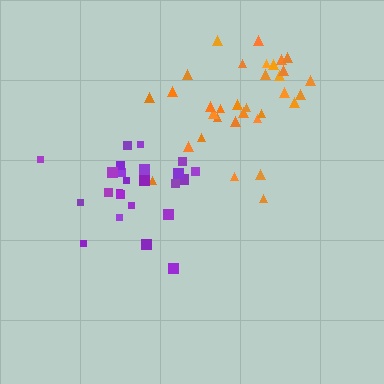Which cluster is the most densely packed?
Purple.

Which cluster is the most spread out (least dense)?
Orange.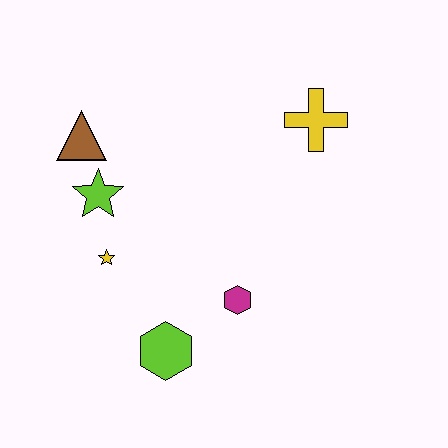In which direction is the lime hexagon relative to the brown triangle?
The lime hexagon is below the brown triangle.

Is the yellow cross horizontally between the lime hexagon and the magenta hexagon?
No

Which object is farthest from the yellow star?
The yellow cross is farthest from the yellow star.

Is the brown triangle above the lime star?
Yes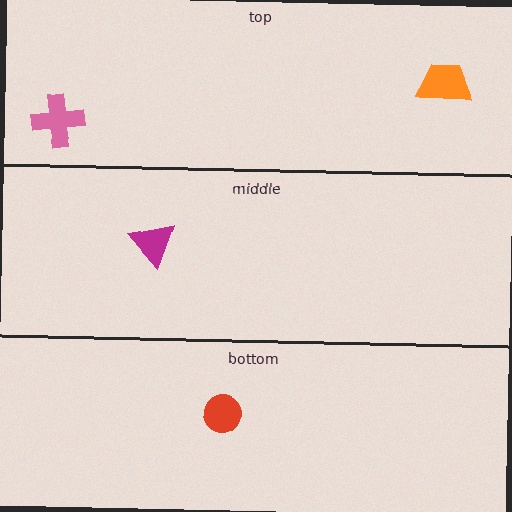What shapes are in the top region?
The pink cross, the orange trapezoid.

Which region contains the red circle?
The bottom region.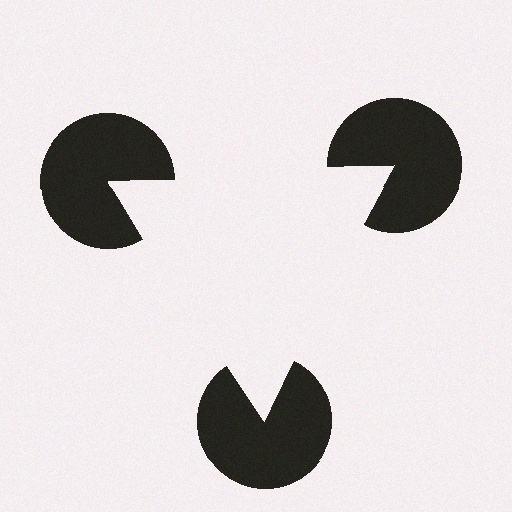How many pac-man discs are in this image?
There are 3 — one at each vertex of the illusory triangle.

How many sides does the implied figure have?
3 sides.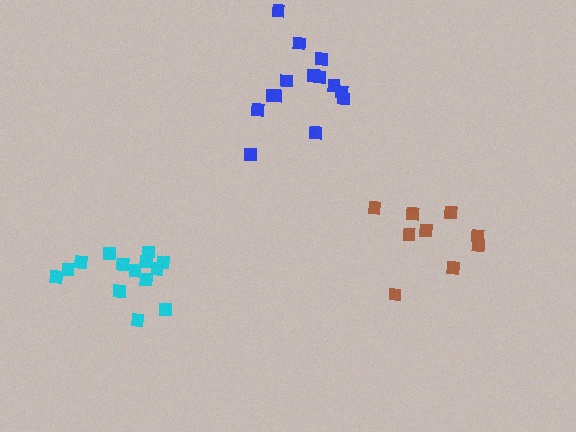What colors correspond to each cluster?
The clusters are colored: cyan, blue, brown.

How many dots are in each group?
Group 1: 14 dots, Group 2: 14 dots, Group 3: 9 dots (37 total).